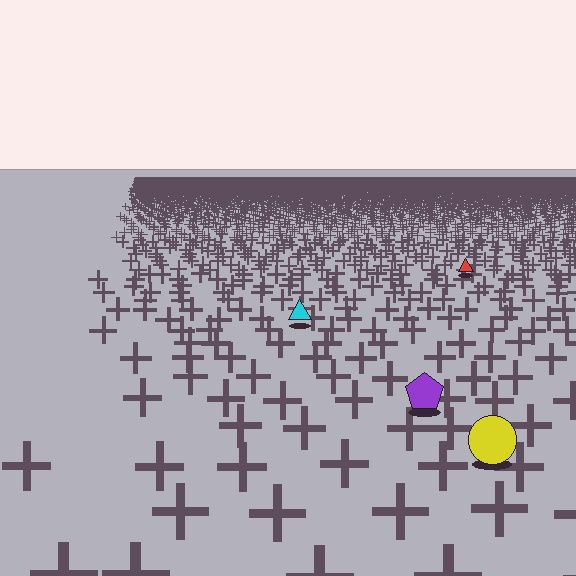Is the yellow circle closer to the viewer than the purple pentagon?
Yes. The yellow circle is closer — you can tell from the texture gradient: the ground texture is coarser near it.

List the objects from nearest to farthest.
From nearest to farthest: the yellow circle, the purple pentagon, the cyan triangle, the red triangle.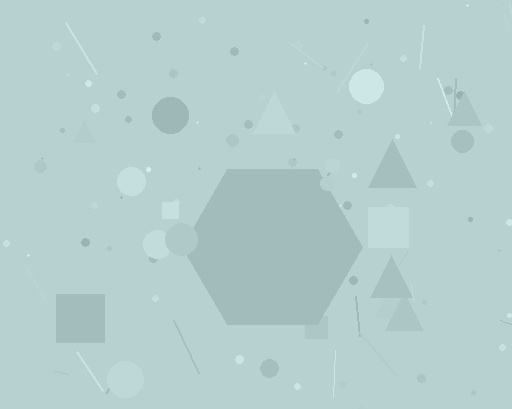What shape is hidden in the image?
A hexagon is hidden in the image.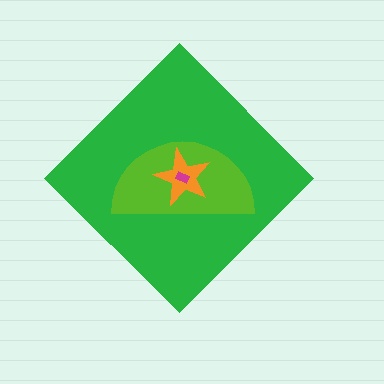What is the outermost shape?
The green diamond.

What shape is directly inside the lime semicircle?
The orange star.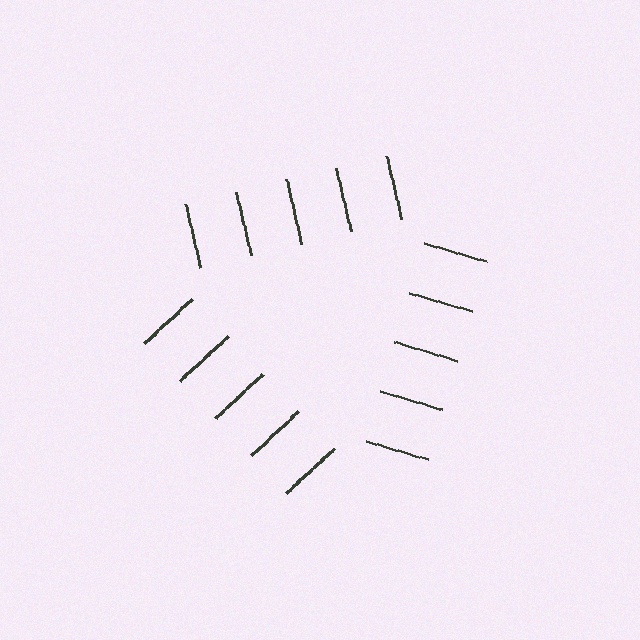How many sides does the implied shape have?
3 sides — the line-ends trace a triangle.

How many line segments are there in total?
15 — 5 along each of the 3 edges.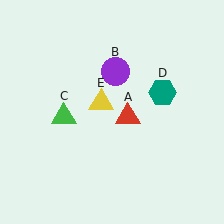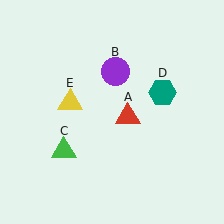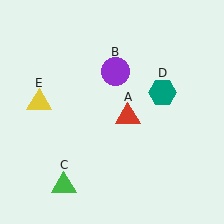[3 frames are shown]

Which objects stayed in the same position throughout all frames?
Red triangle (object A) and purple circle (object B) and teal hexagon (object D) remained stationary.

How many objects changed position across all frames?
2 objects changed position: green triangle (object C), yellow triangle (object E).